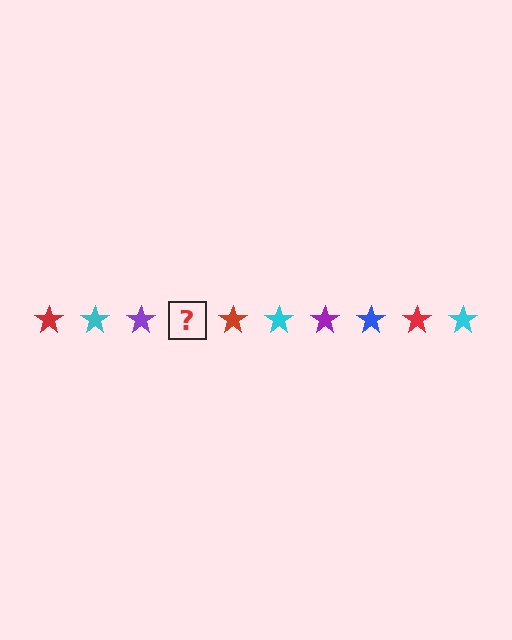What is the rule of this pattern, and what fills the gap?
The rule is that the pattern cycles through red, cyan, purple, blue stars. The gap should be filled with a blue star.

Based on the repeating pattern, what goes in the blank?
The blank should be a blue star.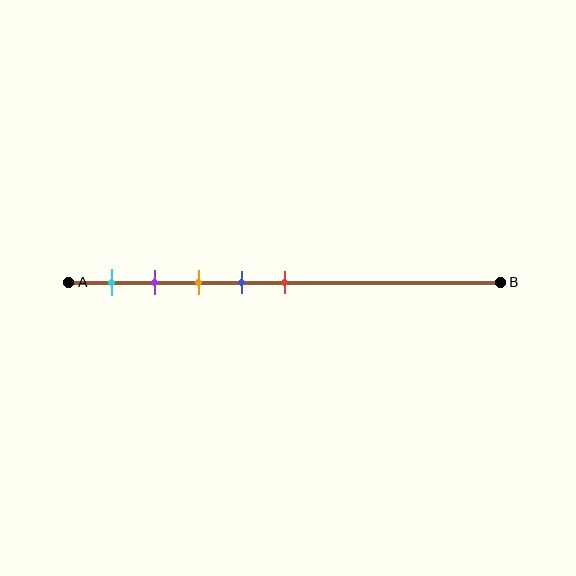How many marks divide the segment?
There are 5 marks dividing the segment.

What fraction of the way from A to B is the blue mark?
The blue mark is approximately 40% (0.4) of the way from A to B.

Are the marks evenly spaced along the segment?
Yes, the marks are approximately evenly spaced.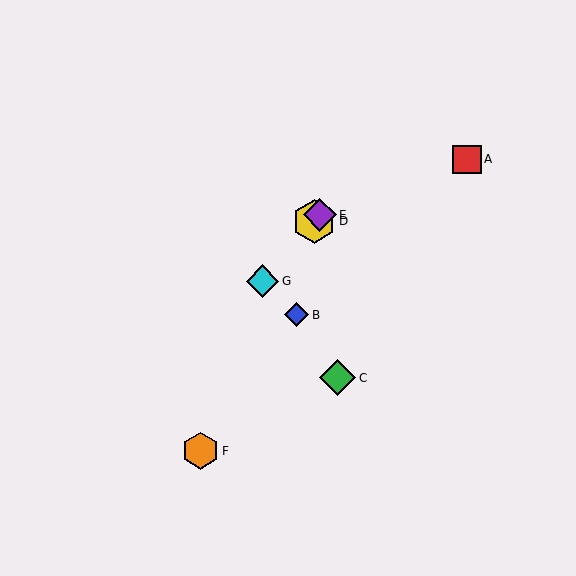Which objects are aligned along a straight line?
Objects D, E, G are aligned along a straight line.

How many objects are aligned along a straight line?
3 objects (D, E, G) are aligned along a straight line.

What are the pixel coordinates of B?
Object B is at (297, 315).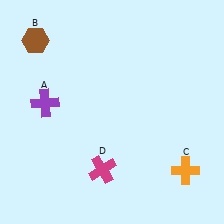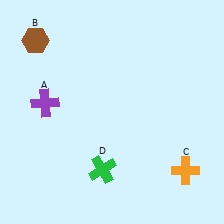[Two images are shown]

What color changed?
The cross (D) changed from magenta in Image 1 to green in Image 2.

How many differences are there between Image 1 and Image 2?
There is 1 difference between the two images.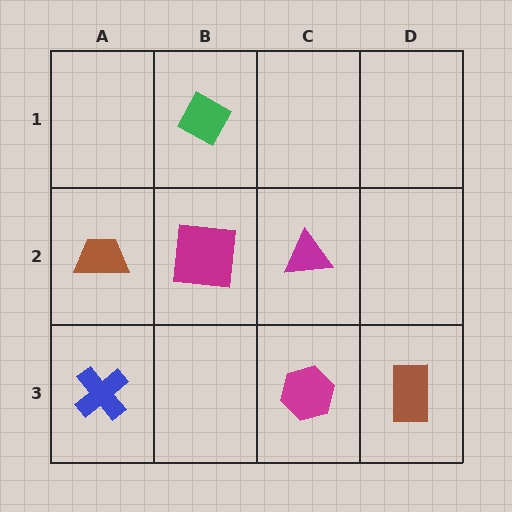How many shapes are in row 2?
3 shapes.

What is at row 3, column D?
A brown rectangle.